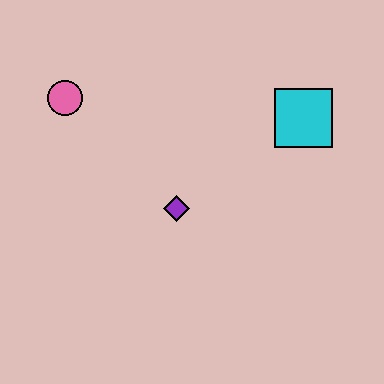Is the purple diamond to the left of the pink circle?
No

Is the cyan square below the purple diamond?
No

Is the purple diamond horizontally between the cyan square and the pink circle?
Yes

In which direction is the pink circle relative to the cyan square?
The pink circle is to the left of the cyan square.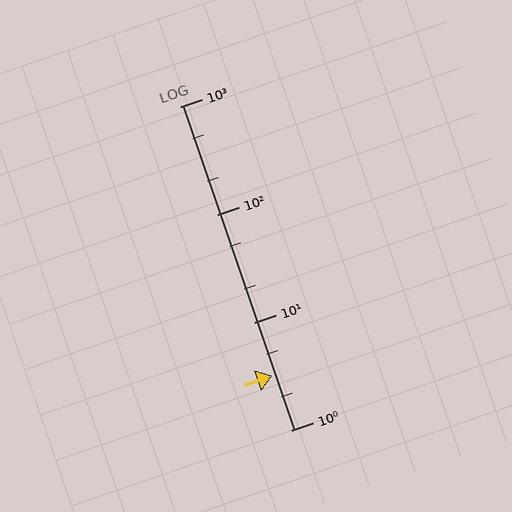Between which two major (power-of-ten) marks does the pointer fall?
The pointer is between 1 and 10.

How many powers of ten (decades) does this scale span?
The scale spans 3 decades, from 1 to 1000.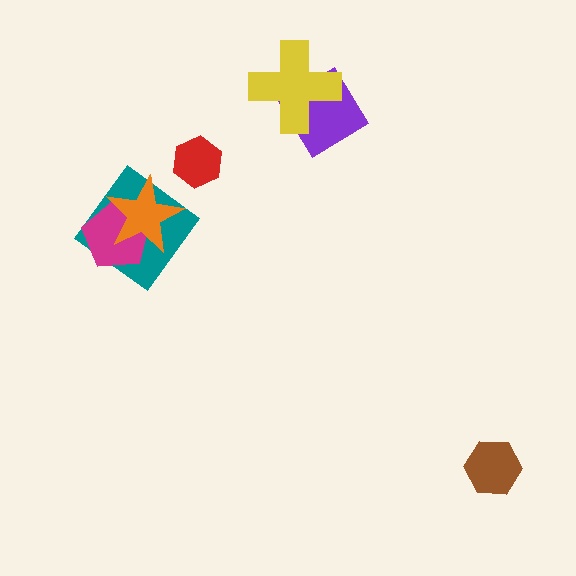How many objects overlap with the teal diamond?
2 objects overlap with the teal diamond.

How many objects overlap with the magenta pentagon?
2 objects overlap with the magenta pentagon.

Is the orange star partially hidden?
No, no other shape covers it.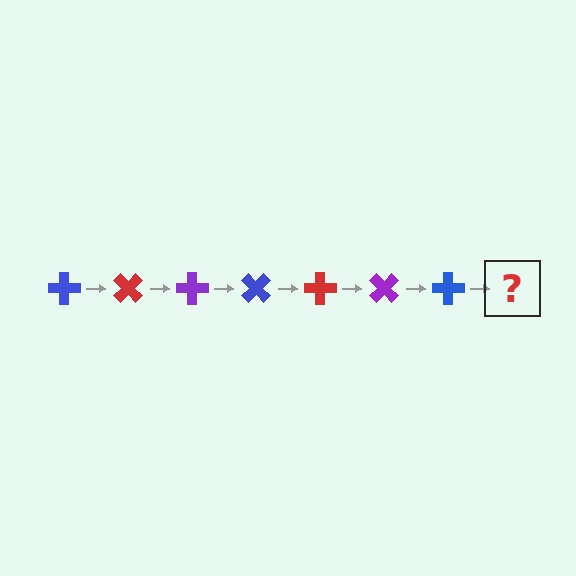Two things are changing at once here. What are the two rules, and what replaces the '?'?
The two rules are that it rotates 45 degrees each step and the color cycles through blue, red, and purple. The '?' should be a red cross, rotated 315 degrees from the start.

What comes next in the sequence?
The next element should be a red cross, rotated 315 degrees from the start.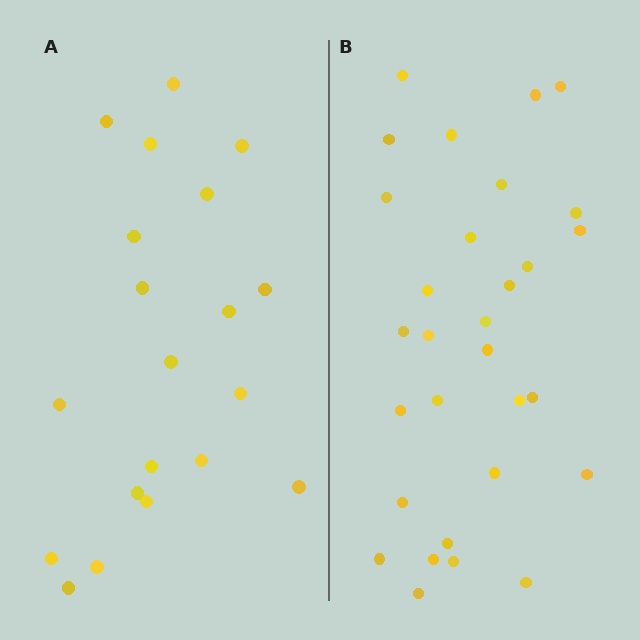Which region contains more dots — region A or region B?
Region B (the right region) has more dots.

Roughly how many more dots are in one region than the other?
Region B has roughly 10 or so more dots than region A.